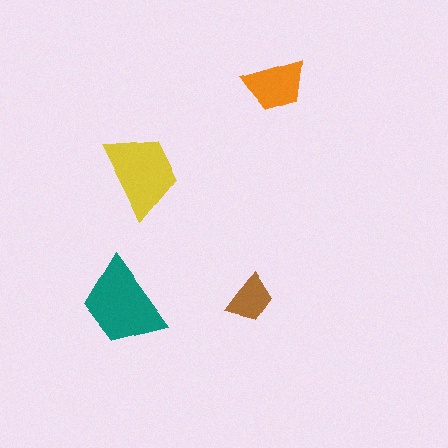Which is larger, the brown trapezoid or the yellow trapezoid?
The yellow one.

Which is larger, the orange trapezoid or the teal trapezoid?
The teal one.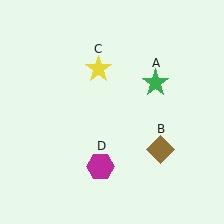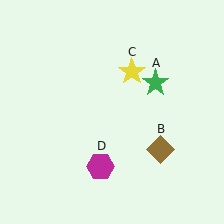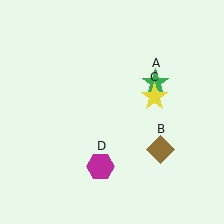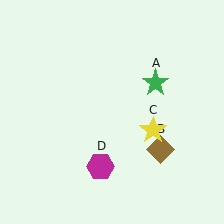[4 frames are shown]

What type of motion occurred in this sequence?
The yellow star (object C) rotated clockwise around the center of the scene.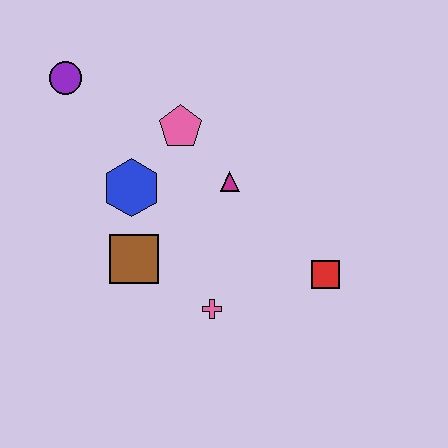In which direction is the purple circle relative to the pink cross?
The purple circle is above the pink cross.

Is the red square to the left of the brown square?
No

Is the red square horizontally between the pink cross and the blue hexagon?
No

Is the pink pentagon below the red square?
No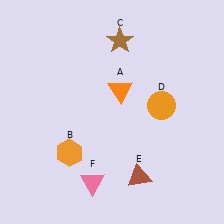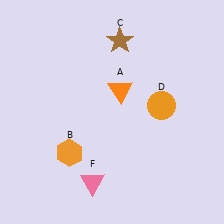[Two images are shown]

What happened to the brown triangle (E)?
The brown triangle (E) was removed in Image 2. It was in the bottom-right area of Image 1.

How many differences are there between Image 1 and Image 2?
There is 1 difference between the two images.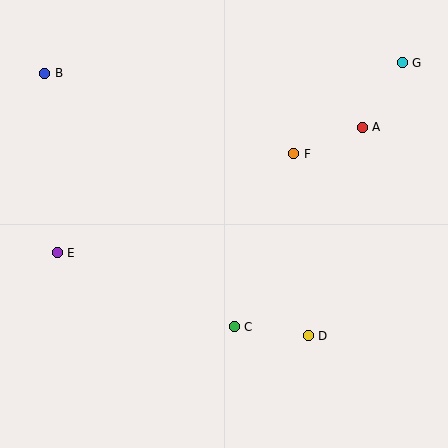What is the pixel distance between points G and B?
The distance between G and B is 358 pixels.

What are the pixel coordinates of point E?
Point E is at (57, 253).